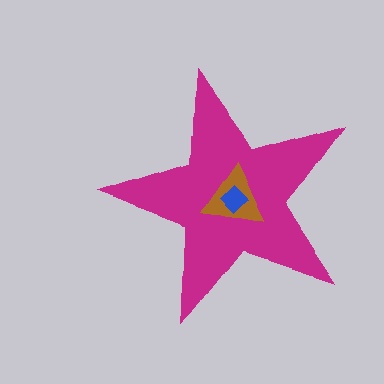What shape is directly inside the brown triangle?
The blue diamond.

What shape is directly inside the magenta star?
The brown triangle.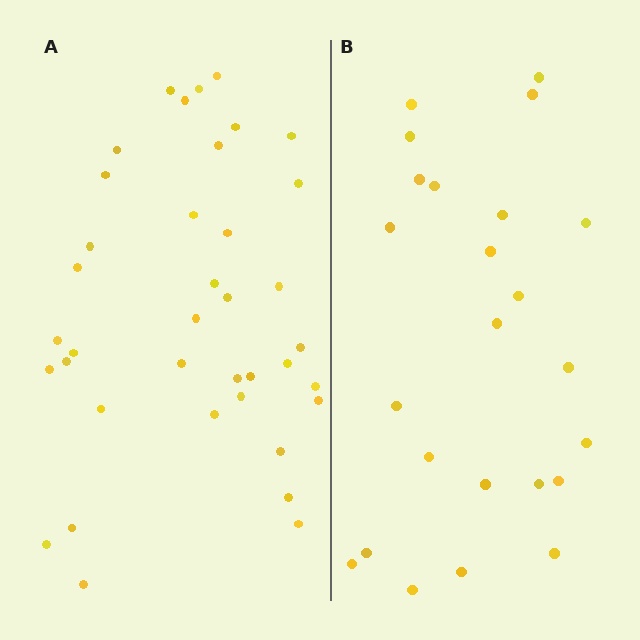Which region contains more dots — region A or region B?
Region A (the left region) has more dots.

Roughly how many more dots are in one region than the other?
Region A has approximately 15 more dots than region B.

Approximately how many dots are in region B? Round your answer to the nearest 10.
About 20 dots. (The exact count is 24, which rounds to 20.)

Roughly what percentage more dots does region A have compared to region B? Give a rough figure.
About 60% more.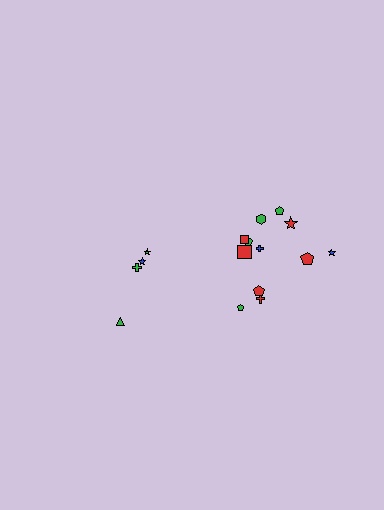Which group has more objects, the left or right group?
The right group.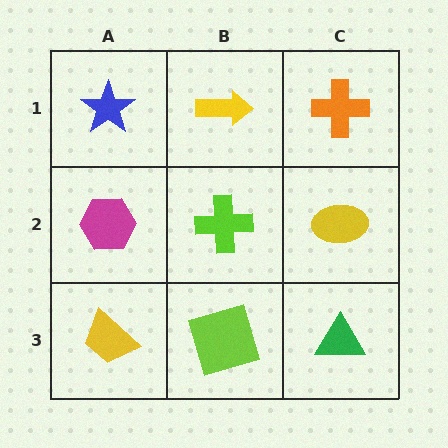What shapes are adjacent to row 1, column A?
A magenta hexagon (row 2, column A), a yellow arrow (row 1, column B).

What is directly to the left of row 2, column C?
A lime cross.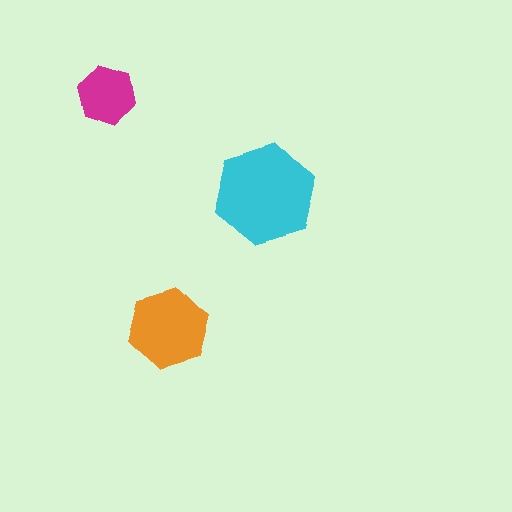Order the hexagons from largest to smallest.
the cyan one, the orange one, the magenta one.